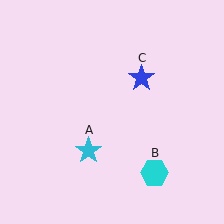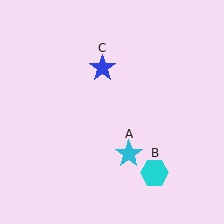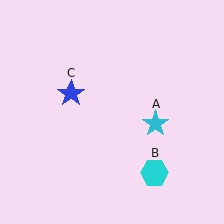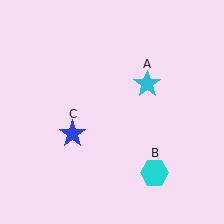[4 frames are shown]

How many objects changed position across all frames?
2 objects changed position: cyan star (object A), blue star (object C).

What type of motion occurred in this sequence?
The cyan star (object A), blue star (object C) rotated counterclockwise around the center of the scene.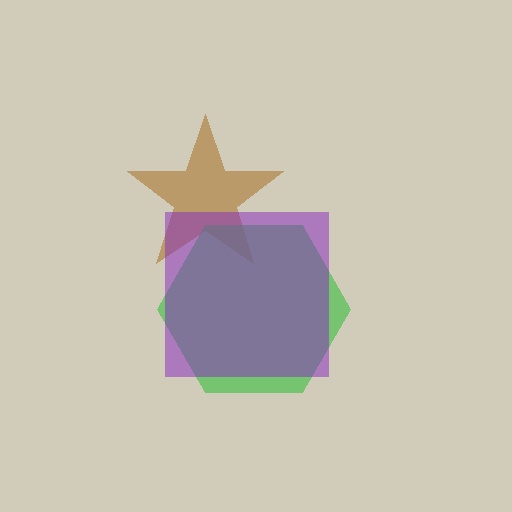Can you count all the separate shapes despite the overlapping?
Yes, there are 3 separate shapes.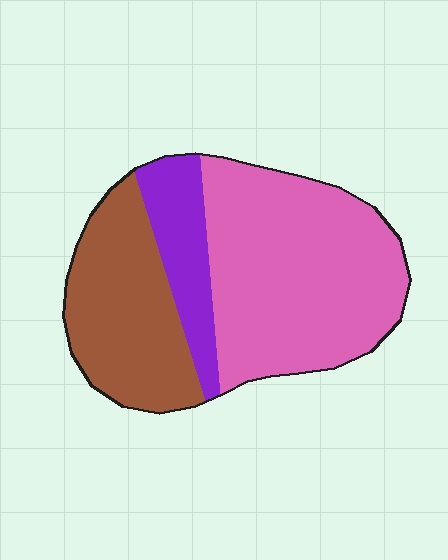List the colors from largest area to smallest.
From largest to smallest: pink, brown, purple.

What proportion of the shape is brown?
Brown takes up about one third (1/3) of the shape.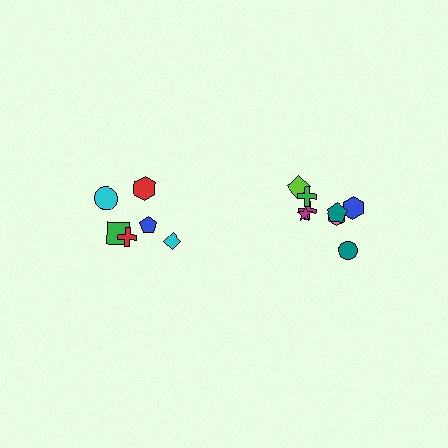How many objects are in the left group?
There are 6 objects.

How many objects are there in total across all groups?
There are 14 objects.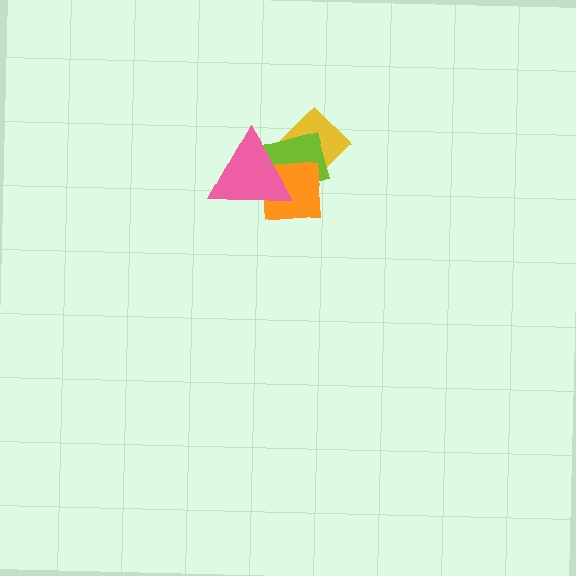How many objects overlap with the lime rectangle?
3 objects overlap with the lime rectangle.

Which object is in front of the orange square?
The pink triangle is in front of the orange square.